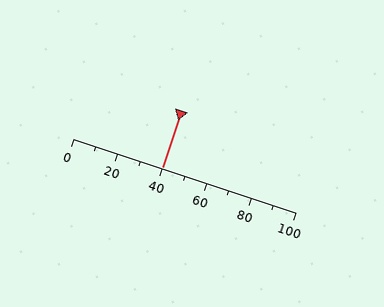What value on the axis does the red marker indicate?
The marker indicates approximately 40.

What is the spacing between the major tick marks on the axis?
The major ticks are spaced 20 apart.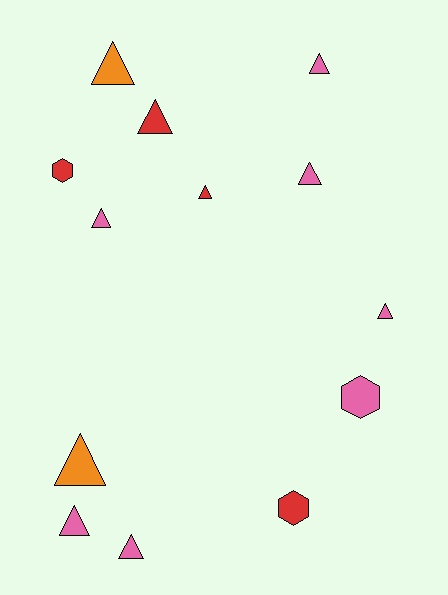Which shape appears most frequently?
Triangle, with 10 objects.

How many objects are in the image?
There are 13 objects.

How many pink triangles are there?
There are 6 pink triangles.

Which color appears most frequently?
Pink, with 7 objects.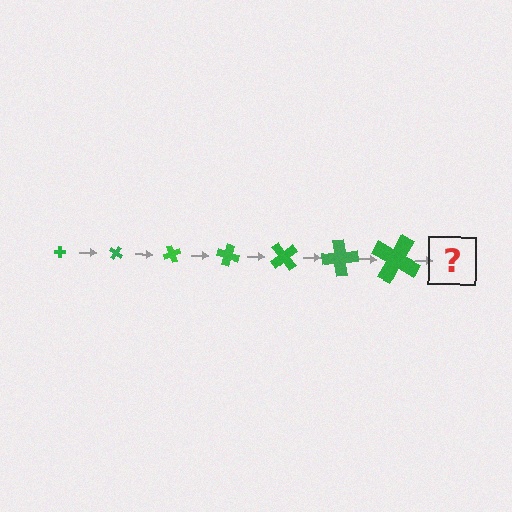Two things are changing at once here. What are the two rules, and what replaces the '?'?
The two rules are that the cross grows larger each step and it rotates 35 degrees each step. The '?' should be a cross, larger than the previous one and rotated 245 degrees from the start.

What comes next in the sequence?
The next element should be a cross, larger than the previous one and rotated 245 degrees from the start.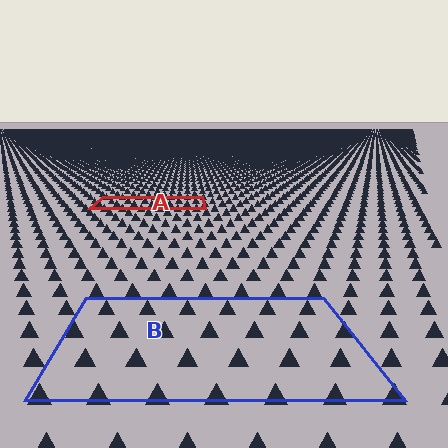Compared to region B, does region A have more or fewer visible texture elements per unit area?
Region A has more texture elements per unit area — they are packed more densely because it is farther away.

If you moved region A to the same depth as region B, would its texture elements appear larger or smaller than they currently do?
They would appear larger. At a closer depth, the same texture elements are projected at a bigger on-screen size.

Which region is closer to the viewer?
Region B is closer. The texture elements there are larger and more spread out.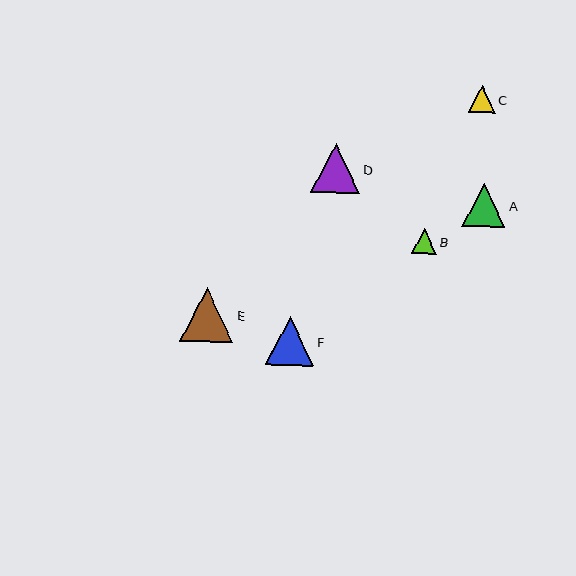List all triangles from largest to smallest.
From largest to smallest: E, D, F, A, C, B.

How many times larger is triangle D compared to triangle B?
Triangle D is approximately 2.0 times the size of triangle B.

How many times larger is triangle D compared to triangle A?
Triangle D is approximately 1.1 times the size of triangle A.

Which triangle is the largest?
Triangle E is the largest with a size of approximately 54 pixels.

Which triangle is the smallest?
Triangle B is the smallest with a size of approximately 25 pixels.